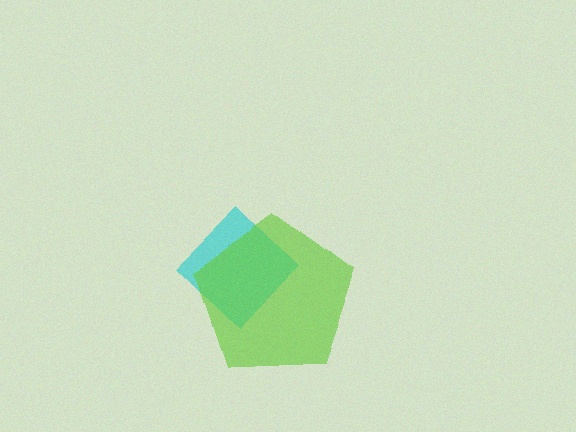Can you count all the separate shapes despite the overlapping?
Yes, there are 2 separate shapes.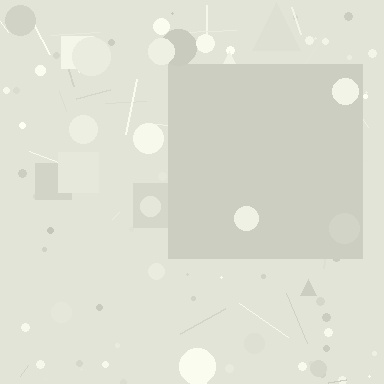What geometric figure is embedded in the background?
A square is embedded in the background.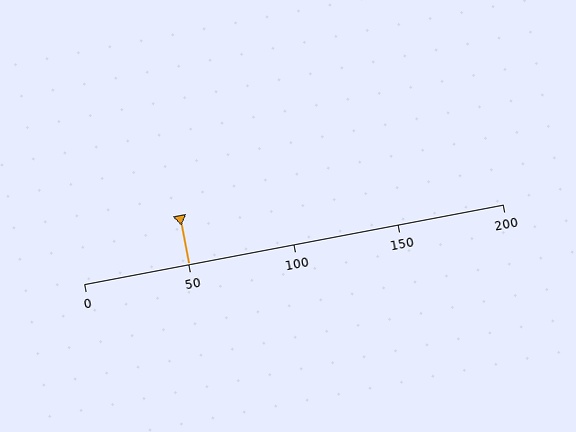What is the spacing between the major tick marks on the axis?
The major ticks are spaced 50 apart.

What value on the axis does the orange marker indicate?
The marker indicates approximately 50.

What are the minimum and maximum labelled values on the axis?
The axis runs from 0 to 200.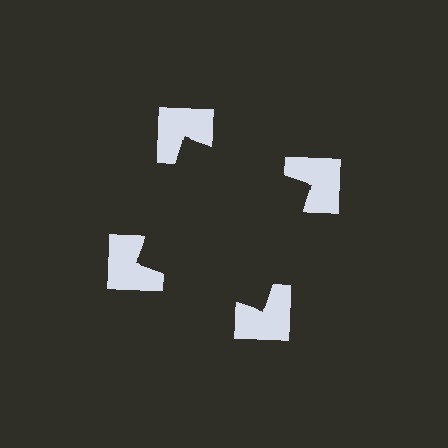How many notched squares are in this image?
There are 4 — one at each vertex of the illusory square.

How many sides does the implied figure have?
4 sides.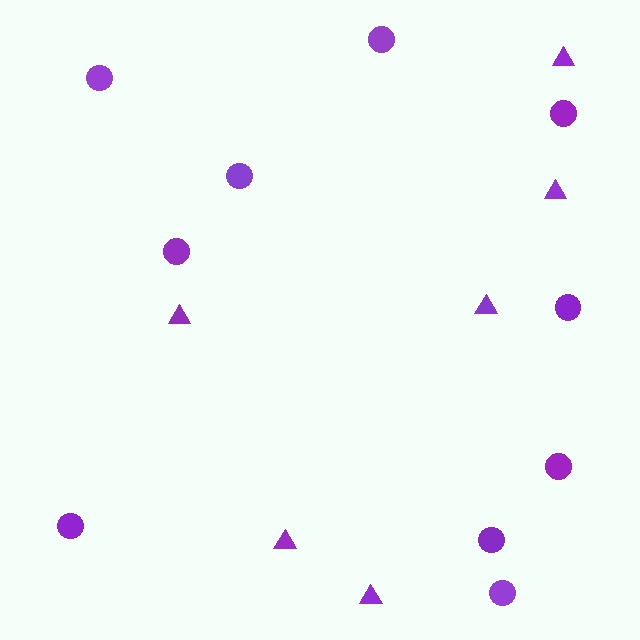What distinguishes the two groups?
There are 2 groups: one group of circles (10) and one group of triangles (6).